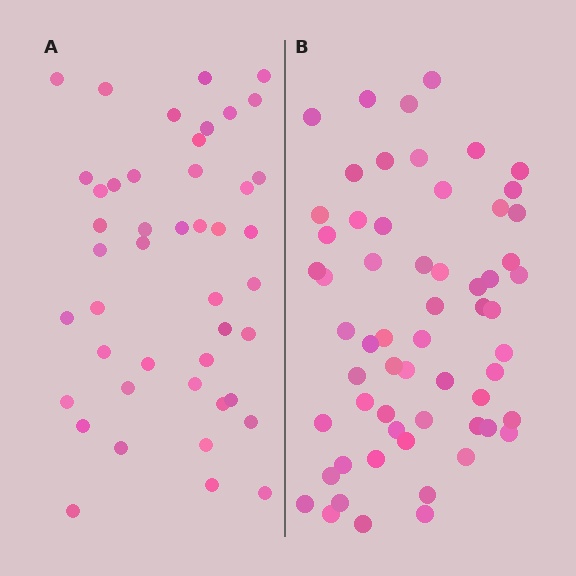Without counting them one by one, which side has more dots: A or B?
Region B (the right region) has more dots.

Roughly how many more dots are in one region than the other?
Region B has approximately 15 more dots than region A.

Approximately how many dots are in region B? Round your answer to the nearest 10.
About 60 dots.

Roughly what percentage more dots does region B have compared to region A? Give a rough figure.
About 35% more.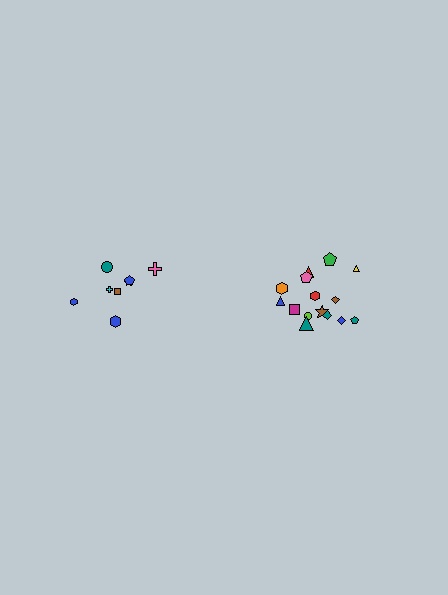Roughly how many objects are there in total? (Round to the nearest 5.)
Roughly 25 objects in total.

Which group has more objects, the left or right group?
The right group.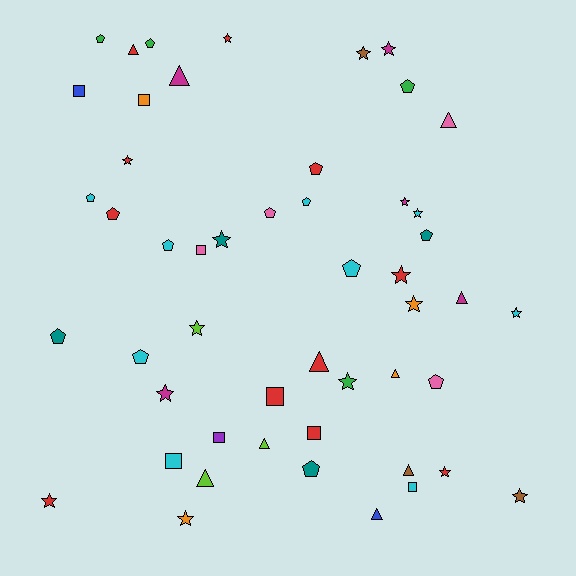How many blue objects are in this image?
There are 2 blue objects.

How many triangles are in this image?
There are 10 triangles.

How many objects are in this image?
There are 50 objects.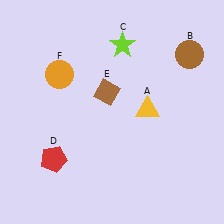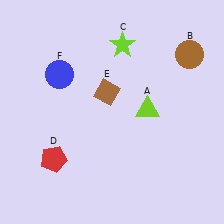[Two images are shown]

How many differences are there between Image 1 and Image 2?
There are 2 differences between the two images.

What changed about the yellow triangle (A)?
In Image 1, A is yellow. In Image 2, it changed to lime.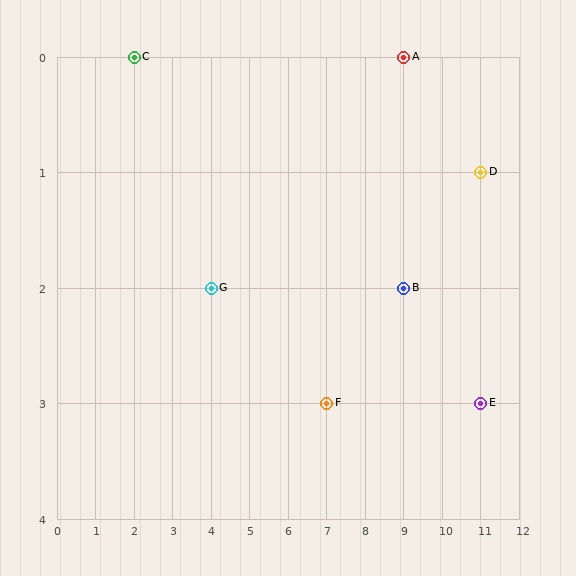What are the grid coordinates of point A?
Point A is at grid coordinates (9, 0).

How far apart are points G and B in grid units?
Points G and B are 5 columns apart.